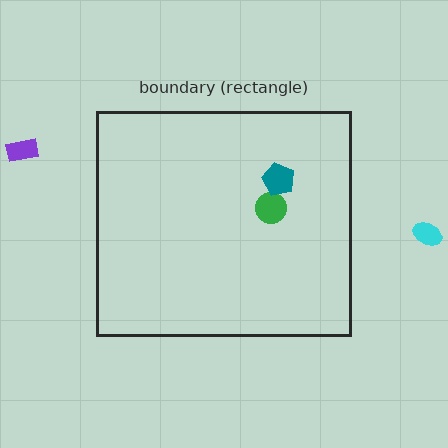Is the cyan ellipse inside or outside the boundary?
Outside.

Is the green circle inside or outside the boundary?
Inside.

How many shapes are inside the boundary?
2 inside, 2 outside.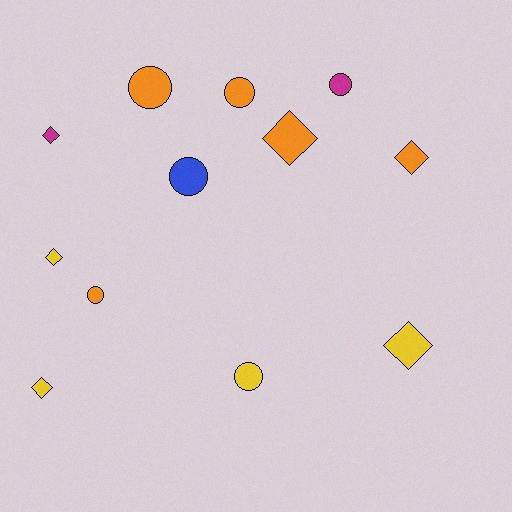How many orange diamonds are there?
There are 2 orange diamonds.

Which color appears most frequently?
Orange, with 5 objects.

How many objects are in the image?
There are 12 objects.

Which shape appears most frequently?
Diamond, with 6 objects.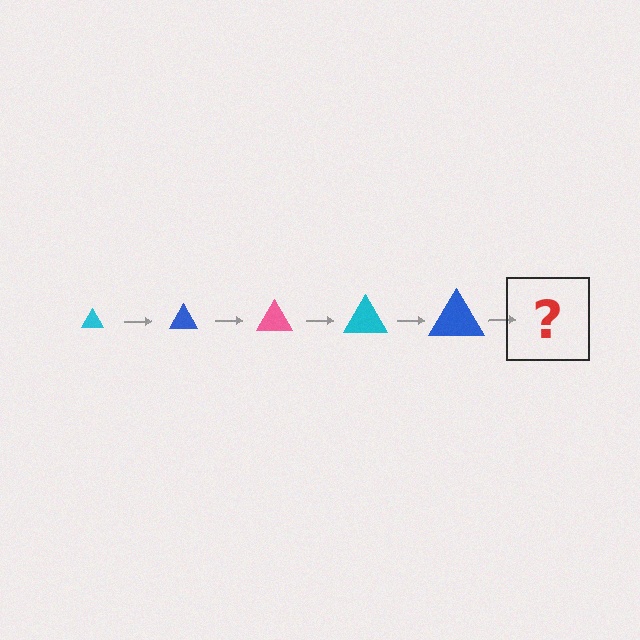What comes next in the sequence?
The next element should be a pink triangle, larger than the previous one.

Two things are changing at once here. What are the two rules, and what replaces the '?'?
The two rules are that the triangle grows larger each step and the color cycles through cyan, blue, and pink. The '?' should be a pink triangle, larger than the previous one.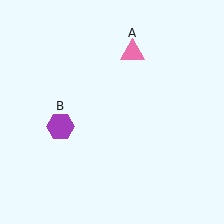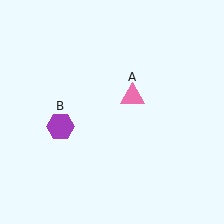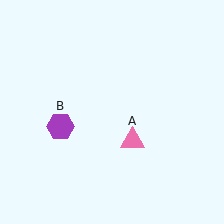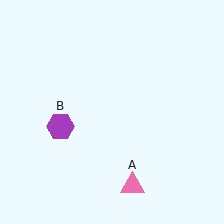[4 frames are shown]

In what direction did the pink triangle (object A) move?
The pink triangle (object A) moved down.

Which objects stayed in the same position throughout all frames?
Purple hexagon (object B) remained stationary.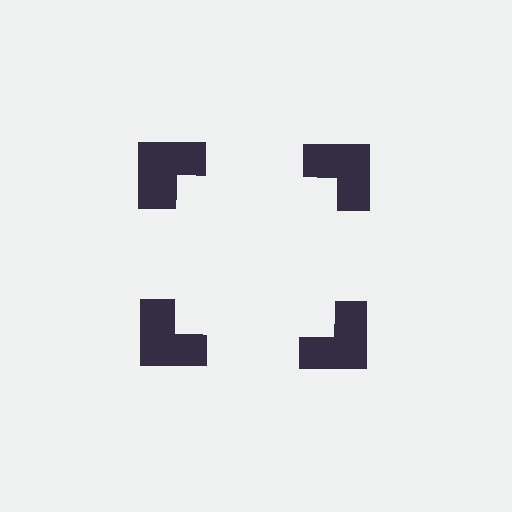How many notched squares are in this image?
There are 4 — one at each vertex of the illusory square.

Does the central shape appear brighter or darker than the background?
It typically appears slightly brighter than the background, even though no actual brightness change is drawn.